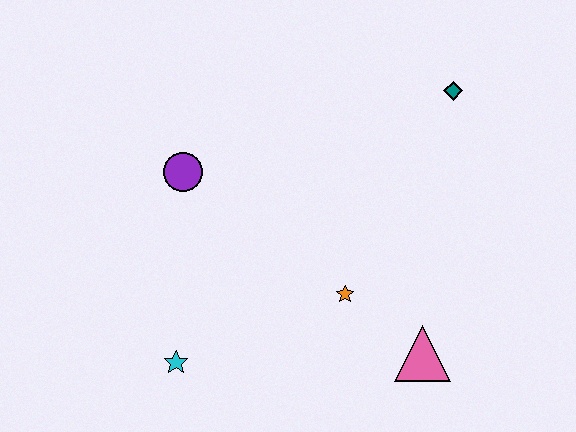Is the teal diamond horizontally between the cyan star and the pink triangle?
No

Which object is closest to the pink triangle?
The orange star is closest to the pink triangle.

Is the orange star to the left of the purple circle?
No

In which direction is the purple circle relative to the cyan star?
The purple circle is above the cyan star.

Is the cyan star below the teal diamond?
Yes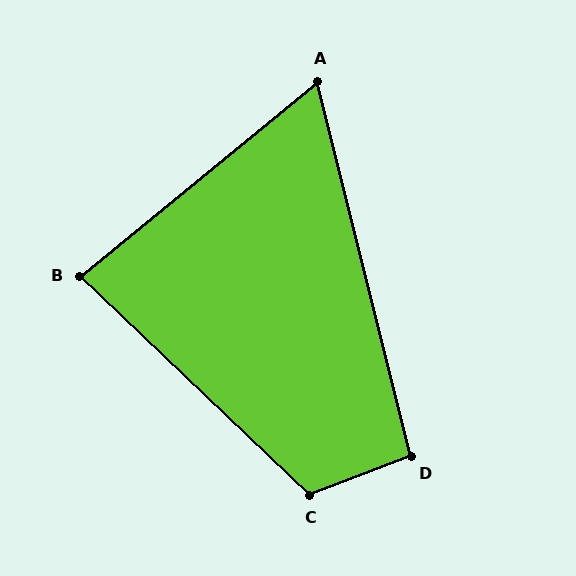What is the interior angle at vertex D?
Approximately 97 degrees (obtuse).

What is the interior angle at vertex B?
Approximately 83 degrees (acute).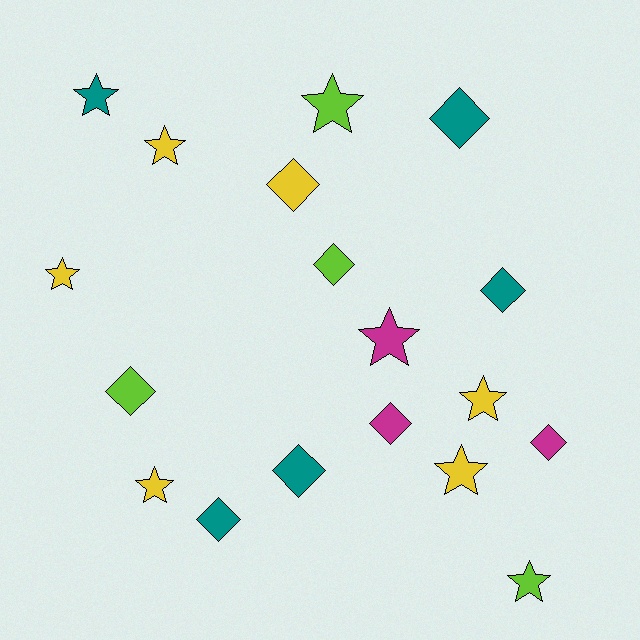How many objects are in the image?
There are 18 objects.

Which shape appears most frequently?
Star, with 9 objects.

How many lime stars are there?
There are 2 lime stars.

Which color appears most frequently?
Yellow, with 6 objects.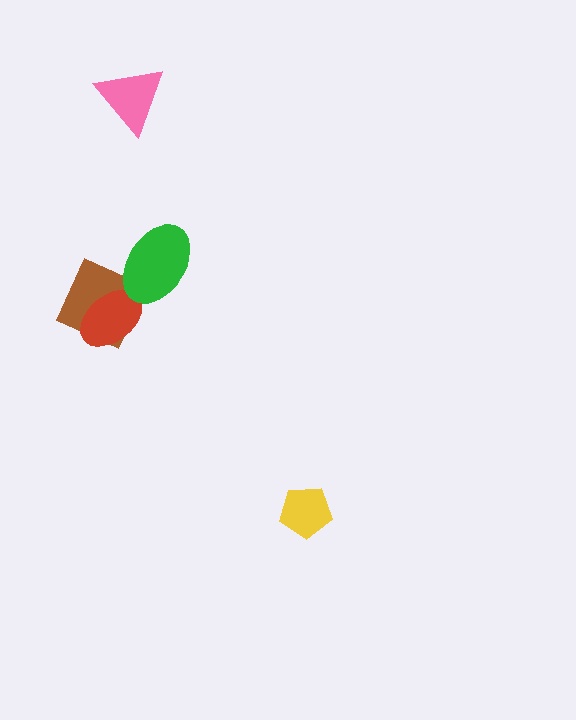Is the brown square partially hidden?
Yes, it is partially covered by another shape.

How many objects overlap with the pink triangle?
0 objects overlap with the pink triangle.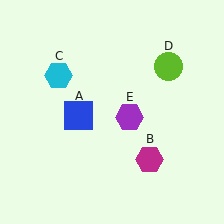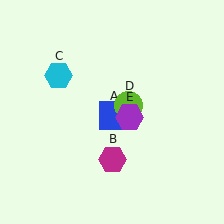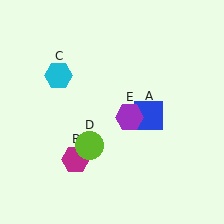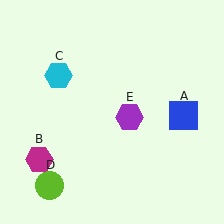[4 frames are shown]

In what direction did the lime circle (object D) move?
The lime circle (object D) moved down and to the left.